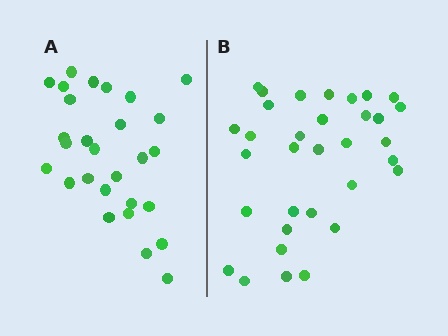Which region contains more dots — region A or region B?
Region B (the right region) has more dots.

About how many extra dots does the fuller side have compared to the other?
Region B has about 5 more dots than region A.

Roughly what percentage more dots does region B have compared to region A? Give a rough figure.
About 20% more.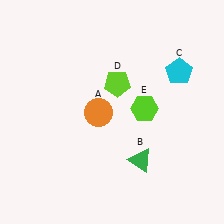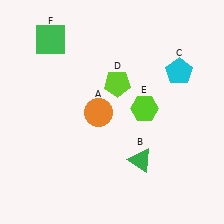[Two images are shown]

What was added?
A green square (F) was added in Image 2.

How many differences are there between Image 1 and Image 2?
There is 1 difference between the two images.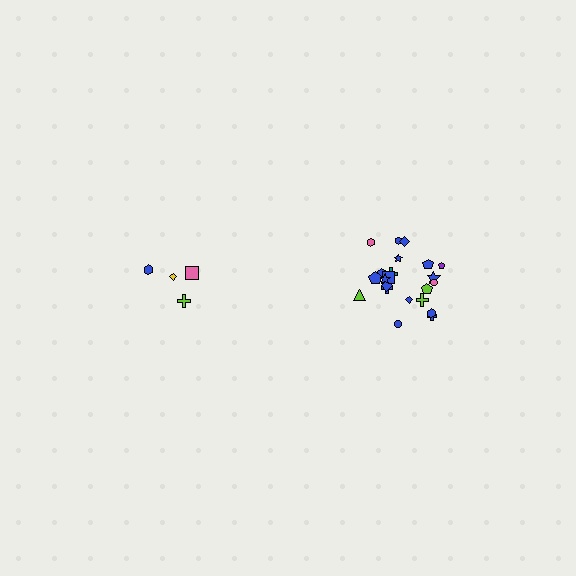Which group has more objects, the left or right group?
The right group.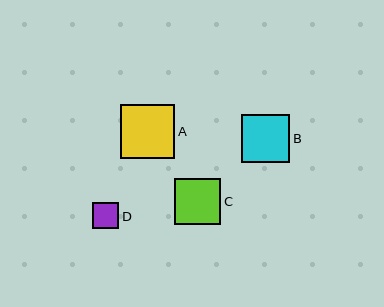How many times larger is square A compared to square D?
Square A is approximately 2.0 times the size of square D.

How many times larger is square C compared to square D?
Square C is approximately 1.7 times the size of square D.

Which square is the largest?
Square A is the largest with a size of approximately 54 pixels.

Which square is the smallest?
Square D is the smallest with a size of approximately 26 pixels.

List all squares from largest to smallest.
From largest to smallest: A, B, C, D.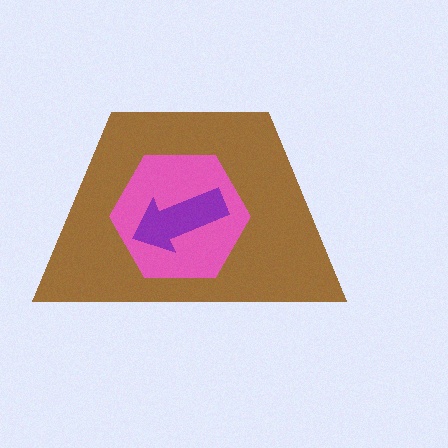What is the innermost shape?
The purple arrow.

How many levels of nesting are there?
3.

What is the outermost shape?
The brown trapezoid.